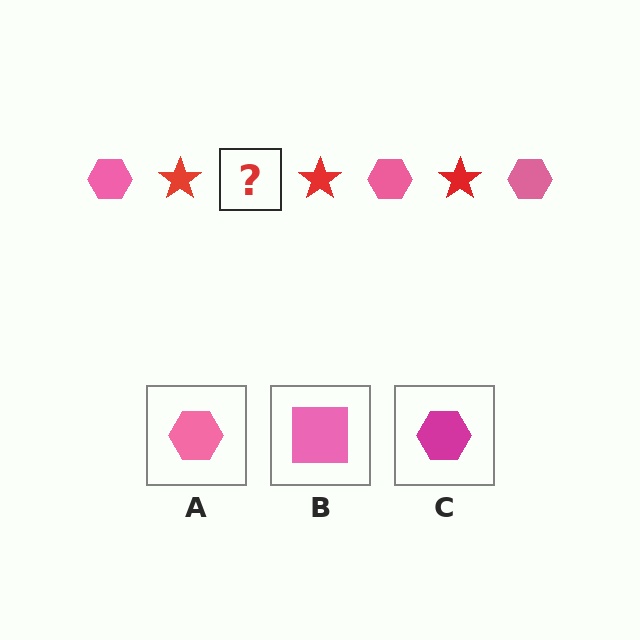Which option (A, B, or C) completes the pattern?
A.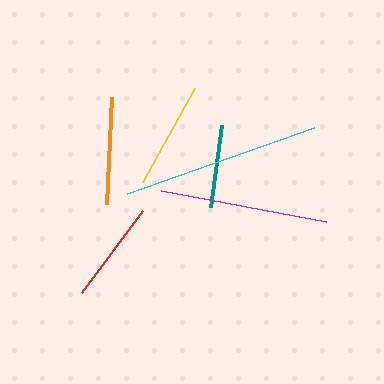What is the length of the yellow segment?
The yellow segment is approximately 107 pixels long.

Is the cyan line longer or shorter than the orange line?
The cyan line is longer than the orange line.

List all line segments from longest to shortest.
From longest to shortest: cyan, magenta, orange, yellow, red, teal.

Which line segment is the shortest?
The teal line is the shortest at approximately 83 pixels.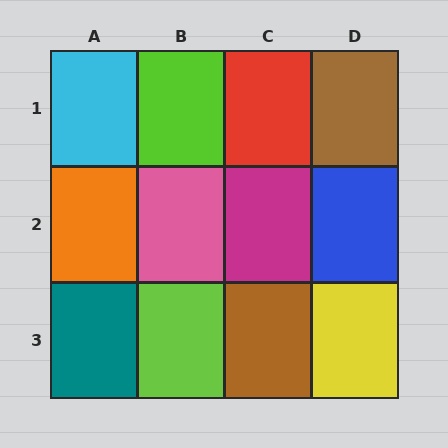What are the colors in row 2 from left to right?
Orange, pink, magenta, blue.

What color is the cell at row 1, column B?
Lime.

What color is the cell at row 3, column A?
Teal.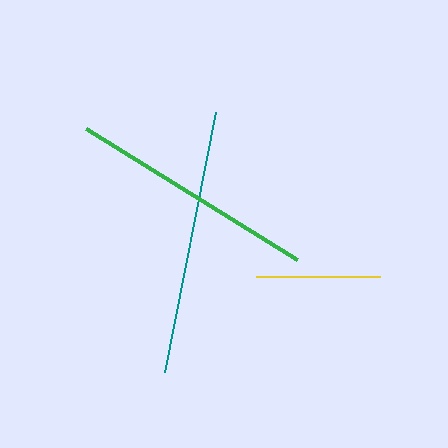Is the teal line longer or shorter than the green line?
The teal line is longer than the green line.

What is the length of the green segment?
The green segment is approximately 249 pixels long.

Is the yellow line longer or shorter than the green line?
The green line is longer than the yellow line.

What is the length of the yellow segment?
The yellow segment is approximately 124 pixels long.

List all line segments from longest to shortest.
From longest to shortest: teal, green, yellow.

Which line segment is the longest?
The teal line is the longest at approximately 264 pixels.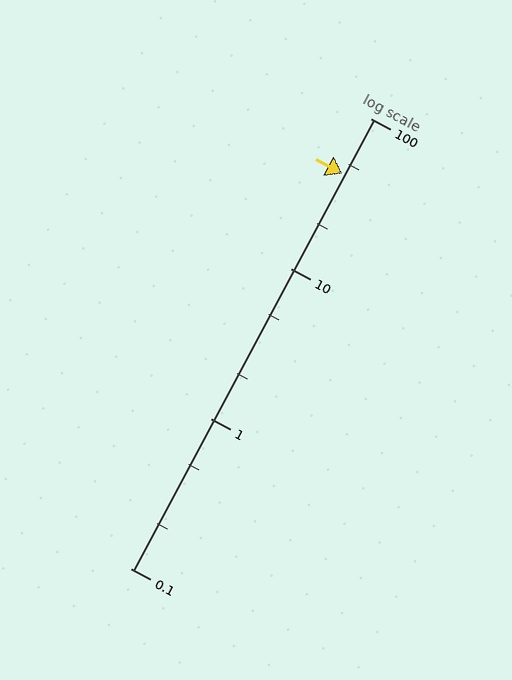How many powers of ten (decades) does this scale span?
The scale spans 3 decades, from 0.1 to 100.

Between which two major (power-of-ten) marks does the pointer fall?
The pointer is between 10 and 100.